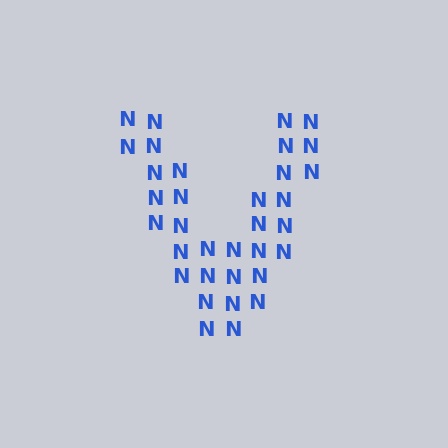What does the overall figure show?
The overall figure shows the letter V.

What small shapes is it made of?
It is made of small letter N's.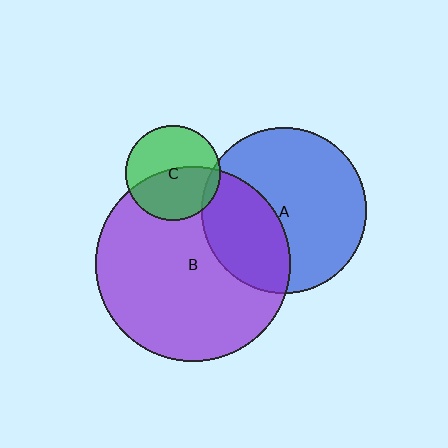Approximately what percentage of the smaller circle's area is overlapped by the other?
Approximately 50%.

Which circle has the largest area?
Circle B (purple).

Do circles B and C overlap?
Yes.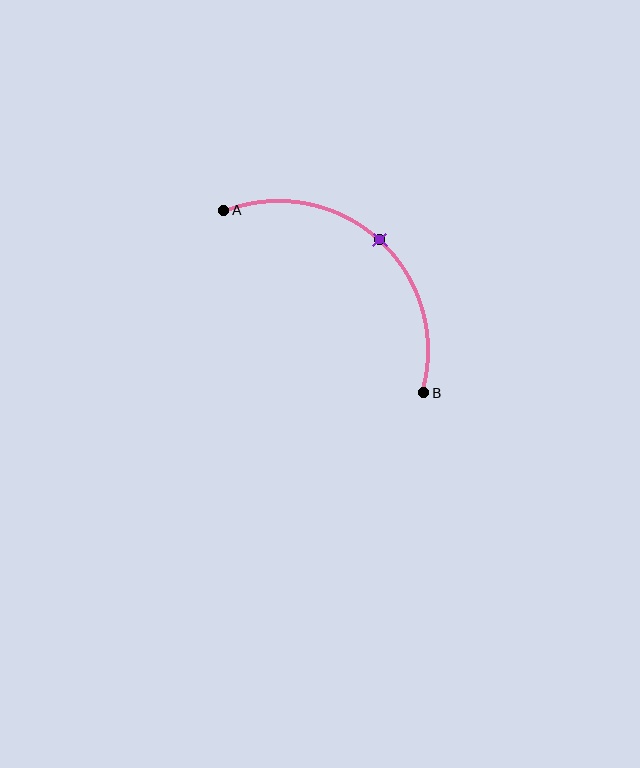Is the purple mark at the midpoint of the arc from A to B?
Yes. The purple mark lies on the arc at equal arc-length from both A and B — it is the arc midpoint.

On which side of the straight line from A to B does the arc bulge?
The arc bulges above and to the right of the straight line connecting A and B.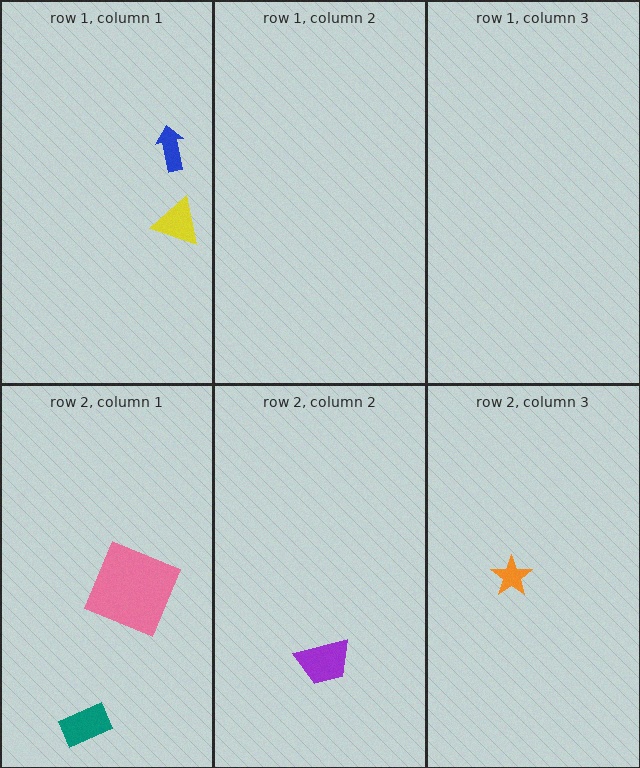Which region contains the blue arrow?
The row 1, column 1 region.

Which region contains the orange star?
The row 2, column 3 region.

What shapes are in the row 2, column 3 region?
The orange star.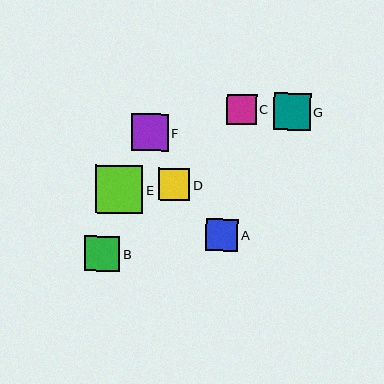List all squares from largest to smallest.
From largest to smallest: E, G, F, B, A, D, C.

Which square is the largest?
Square E is the largest with a size of approximately 48 pixels.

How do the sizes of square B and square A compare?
Square B and square A are approximately the same size.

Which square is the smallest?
Square C is the smallest with a size of approximately 30 pixels.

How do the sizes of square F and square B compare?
Square F and square B are approximately the same size.